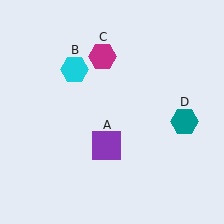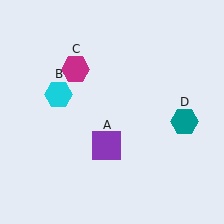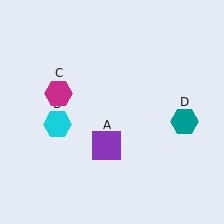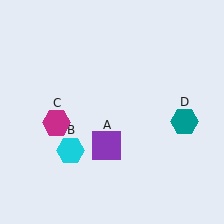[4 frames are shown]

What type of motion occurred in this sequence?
The cyan hexagon (object B), magenta hexagon (object C) rotated counterclockwise around the center of the scene.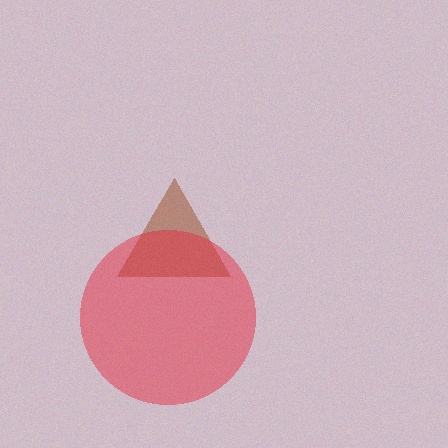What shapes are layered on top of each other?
The layered shapes are: a brown triangle, a red circle.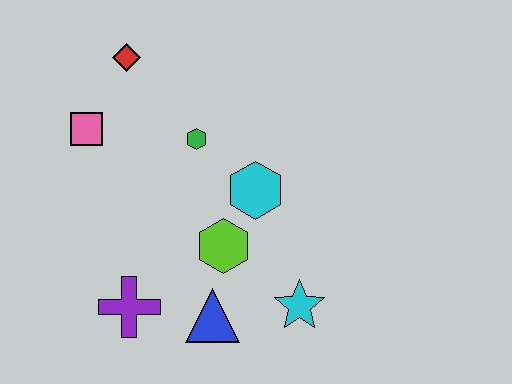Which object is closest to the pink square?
The red diamond is closest to the pink square.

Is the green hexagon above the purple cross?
Yes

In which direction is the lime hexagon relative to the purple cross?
The lime hexagon is to the right of the purple cross.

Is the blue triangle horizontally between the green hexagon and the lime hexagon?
Yes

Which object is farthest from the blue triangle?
The red diamond is farthest from the blue triangle.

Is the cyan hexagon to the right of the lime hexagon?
Yes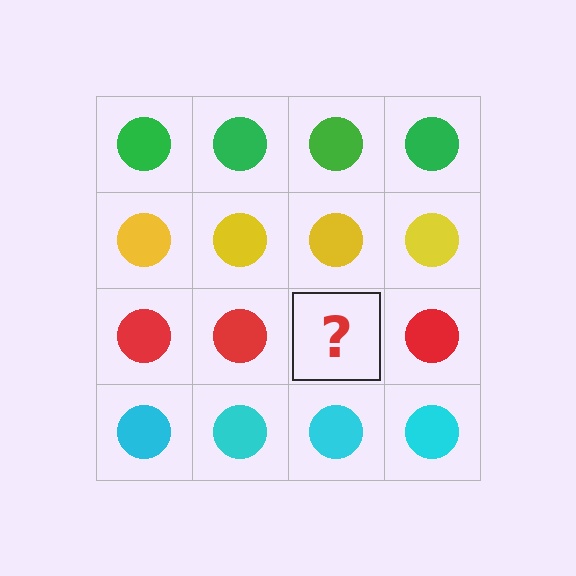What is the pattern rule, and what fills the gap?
The rule is that each row has a consistent color. The gap should be filled with a red circle.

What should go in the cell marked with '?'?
The missing cell should contain a red circle.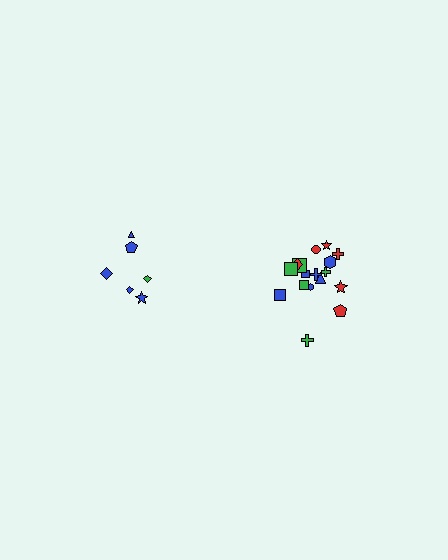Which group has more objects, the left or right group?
The right group.